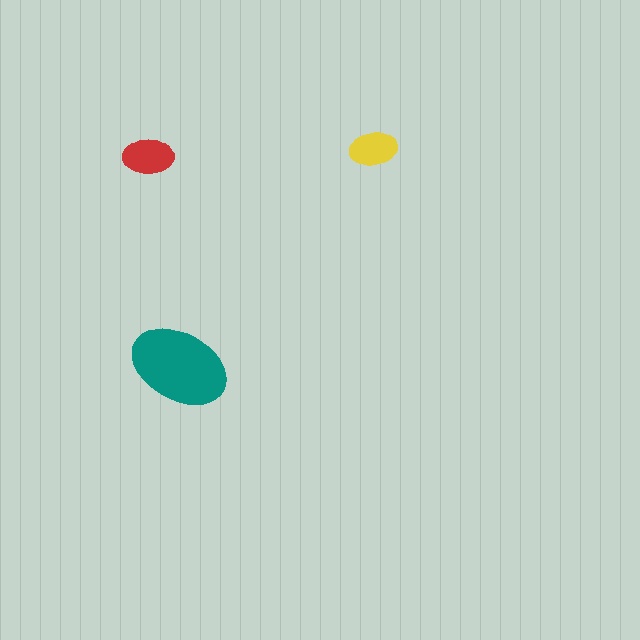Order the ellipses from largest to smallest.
the teal one, the red one, the yellow one.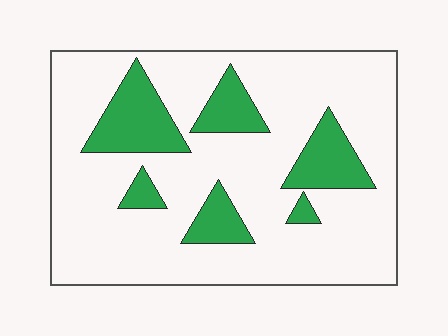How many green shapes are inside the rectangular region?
6.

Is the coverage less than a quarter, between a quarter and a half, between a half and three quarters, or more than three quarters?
Less than a quarter.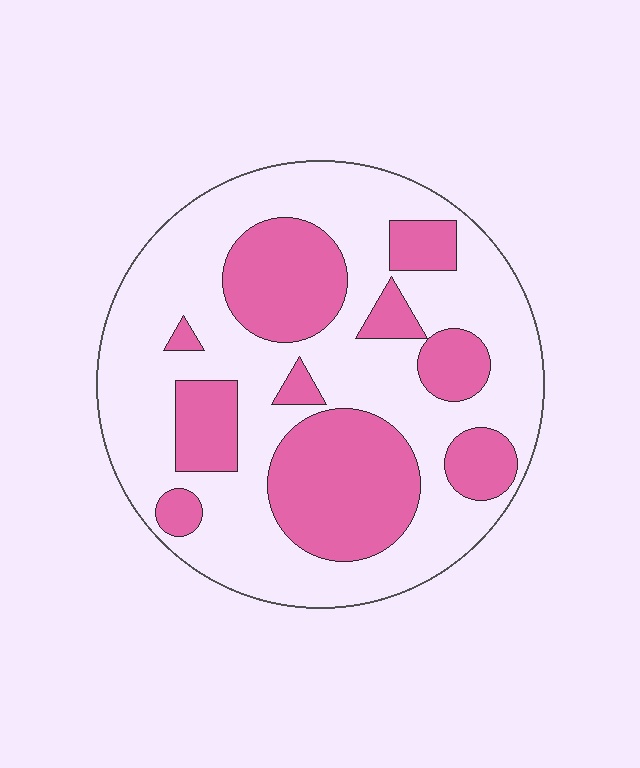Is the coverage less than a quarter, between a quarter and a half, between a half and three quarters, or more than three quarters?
Between a quarter and a half.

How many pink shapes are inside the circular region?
10.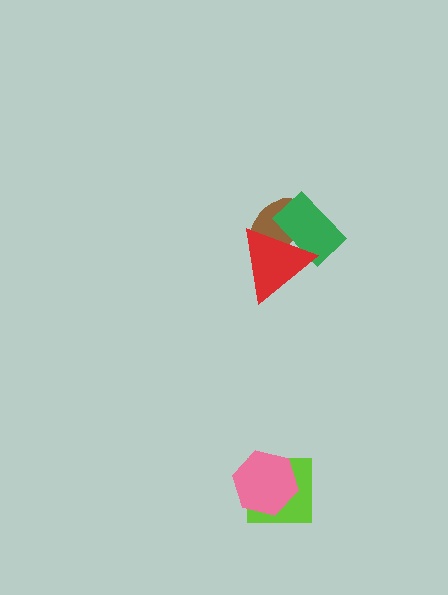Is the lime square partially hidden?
Yes, it is partially covered by another shape.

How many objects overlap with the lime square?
1 object overlaps with the lime square.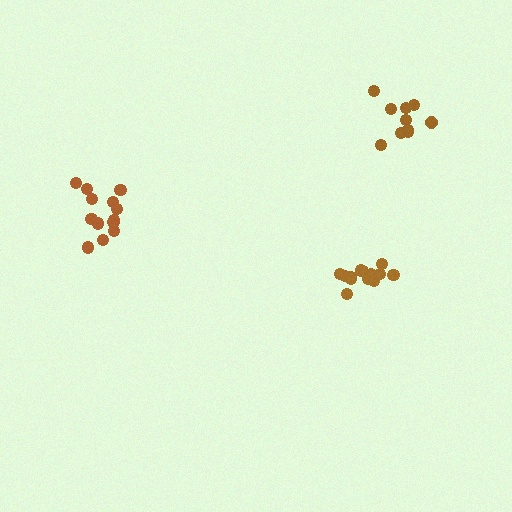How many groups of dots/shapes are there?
There are 3 groups.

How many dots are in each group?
Group 1: 13 dots, Group 2: 14 dots, Group 3: 10 dots (37 total).